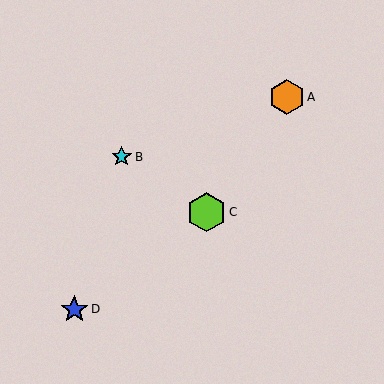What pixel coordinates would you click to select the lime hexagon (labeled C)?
Click at (207, 212) to select the lime hexagon C.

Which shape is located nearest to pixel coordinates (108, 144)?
The cyan star (labeled B) at (122, 157) is nearest to that location.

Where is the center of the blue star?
The center of the blue star is at (74, 309).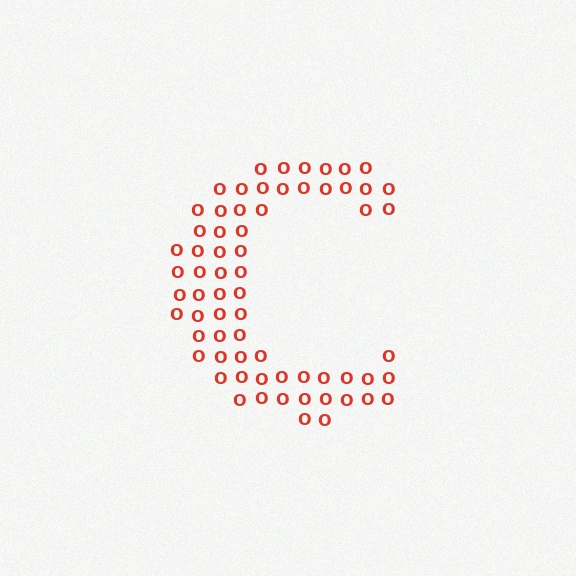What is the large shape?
The large shape is the letter C.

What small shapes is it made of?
It is made of small letter O's.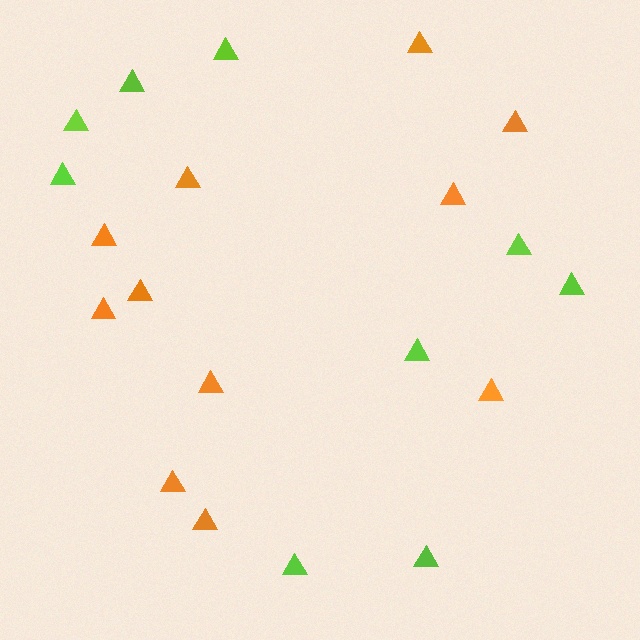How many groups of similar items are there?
There are 2 groups: one group of lime triangles (9) and one group of orange triangles (11).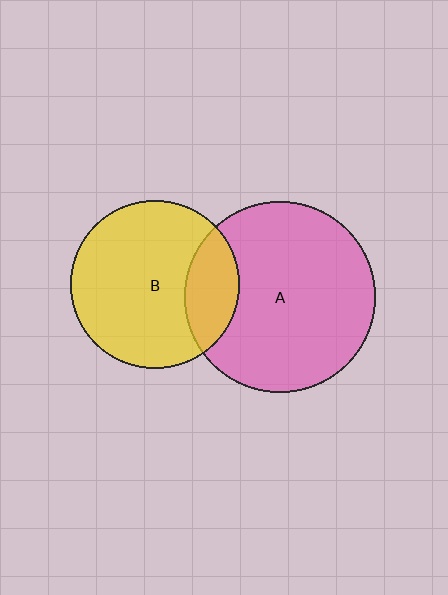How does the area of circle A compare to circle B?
Approximately 1.3 times.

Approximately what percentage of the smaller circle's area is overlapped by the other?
Approximately 20%.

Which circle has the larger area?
Circle A (pink).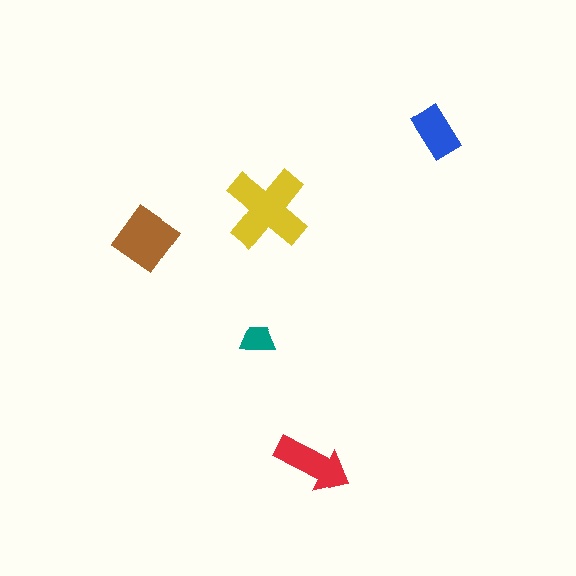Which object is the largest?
The yellow cross.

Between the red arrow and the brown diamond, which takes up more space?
The brown diamond.